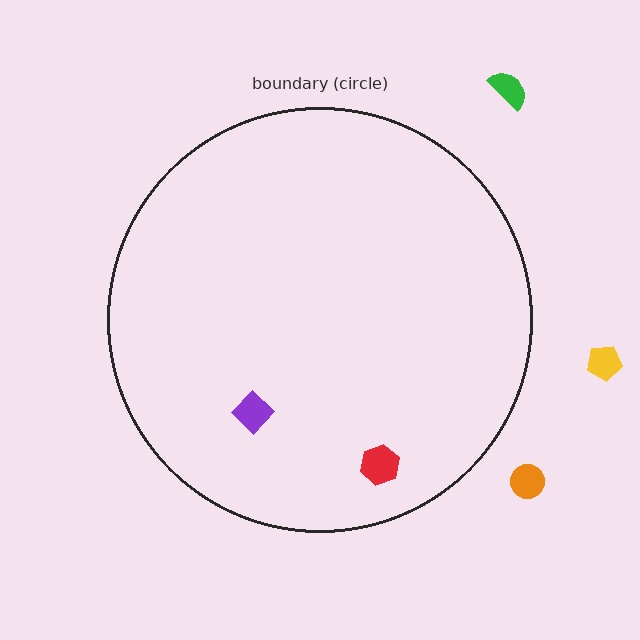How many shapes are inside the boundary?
2 inside, 3 outside.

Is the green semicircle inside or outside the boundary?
Outside.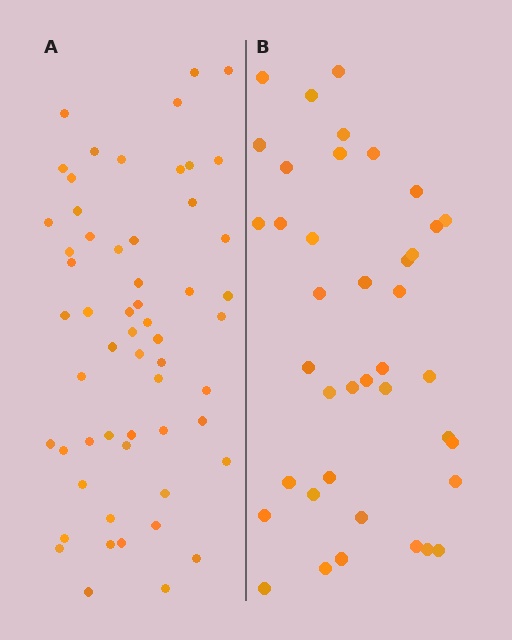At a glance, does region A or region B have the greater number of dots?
Region A (the left region) has more dots.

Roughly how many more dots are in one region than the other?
Region A has approximately 15 more dots than region B.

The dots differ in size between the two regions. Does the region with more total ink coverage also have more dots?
No. Region B has more total ink coverage because its dots are larger, but region A actually contains more individual dots. Total area can be misleading — the number of items is what matters here.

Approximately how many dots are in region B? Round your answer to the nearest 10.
About 40 dots.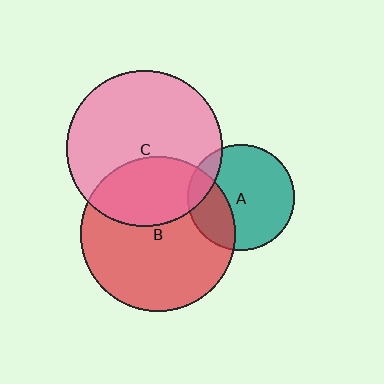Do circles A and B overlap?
Yes.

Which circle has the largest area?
Circle C (pink).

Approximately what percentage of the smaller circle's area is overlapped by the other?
Approximately 30%.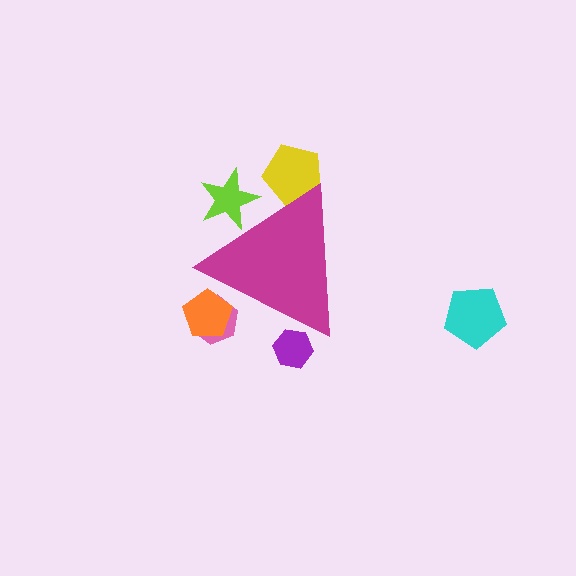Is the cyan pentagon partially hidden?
No, the cyan pentagon is fully visible.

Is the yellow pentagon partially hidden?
Yes, the yellow pentagon is partially hidden behind the magenta triangle.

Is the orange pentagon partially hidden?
Yes, the orange pentagon is partially hidden behind the magenta triangle.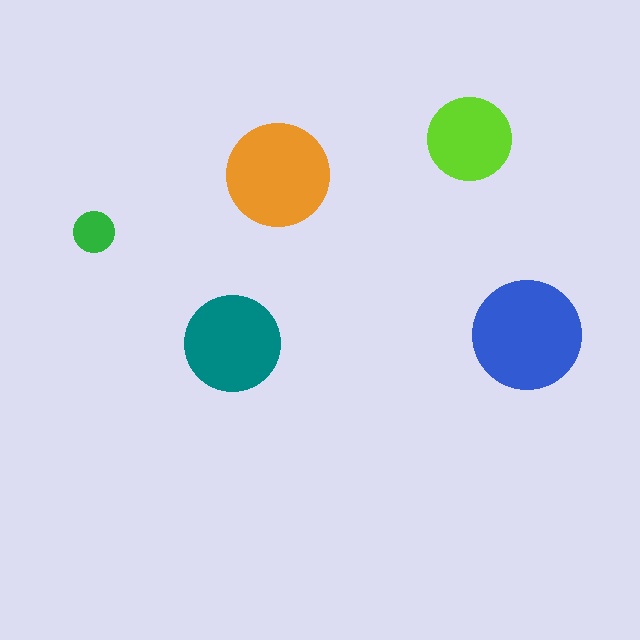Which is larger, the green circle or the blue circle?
The blue one.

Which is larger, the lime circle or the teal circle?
The teal one.